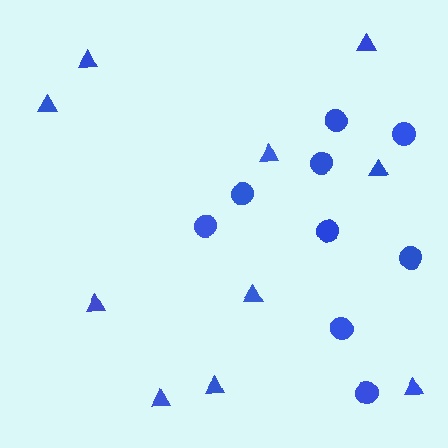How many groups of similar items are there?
There are 2 groups: one group of circles (9) and one group of triangles (10).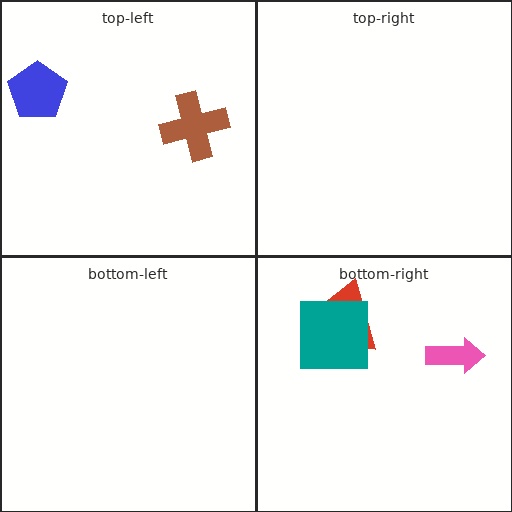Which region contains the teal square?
The bottom-right region.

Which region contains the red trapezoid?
The bottom-right region.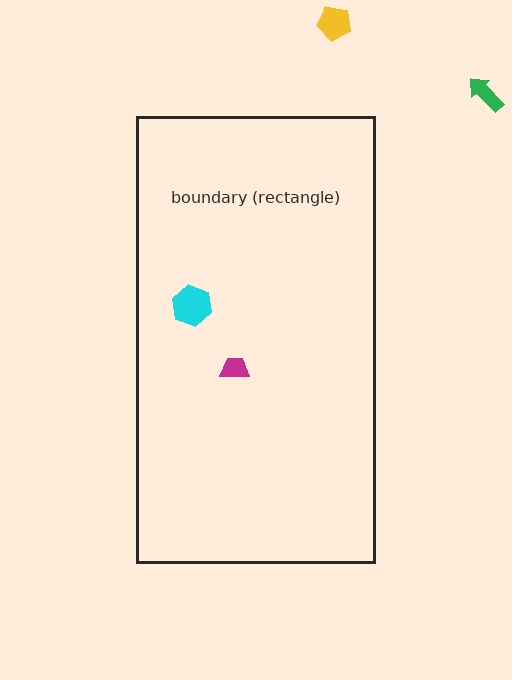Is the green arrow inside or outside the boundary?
Outside.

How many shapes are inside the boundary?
2 inside, 2 outside.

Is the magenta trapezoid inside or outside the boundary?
Inside.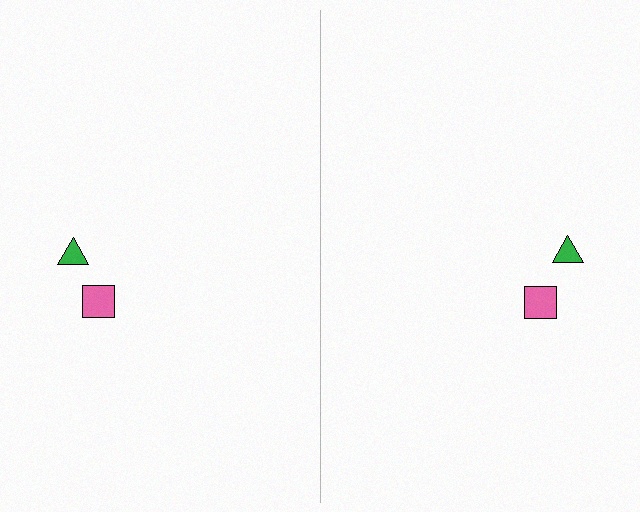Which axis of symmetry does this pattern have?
The pattern has a vertical axis of symmetry running through the center of the image.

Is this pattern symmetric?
Yes, this pattern has bilateral (reflection) symmetry.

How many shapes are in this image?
There are 4 shapes in this image.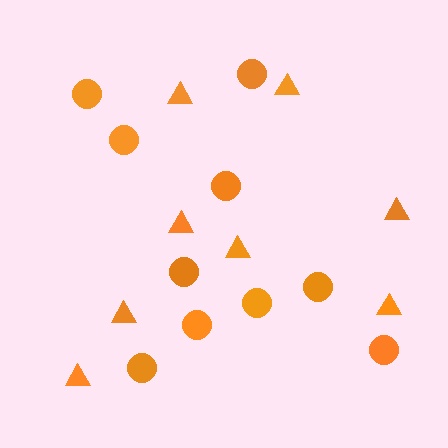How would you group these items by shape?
There are 2 groups: one group of circles (10) and one group of triangles (8).